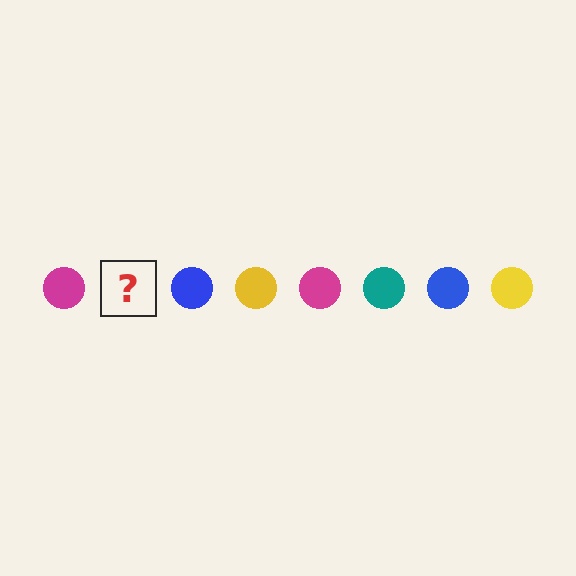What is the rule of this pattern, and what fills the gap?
The rule is that the pattern cycles through magenta, teal, blue, yellow circles. The gap should be filled with a teal circle.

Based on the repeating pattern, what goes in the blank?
The blank should be a teal circle.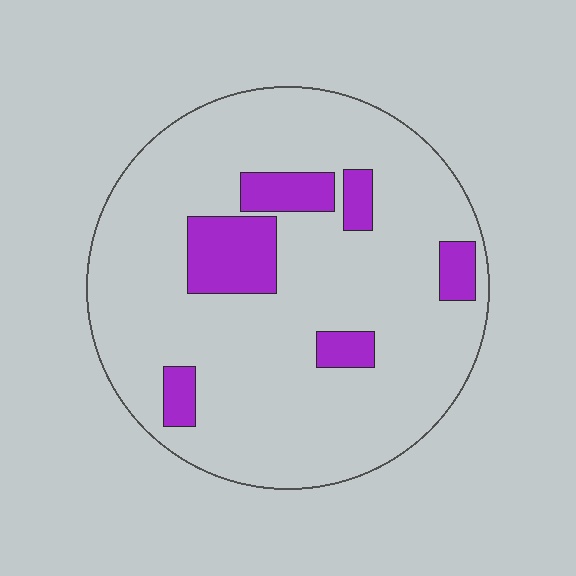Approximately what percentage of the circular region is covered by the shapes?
Approximately 15%.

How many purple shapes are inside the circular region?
6.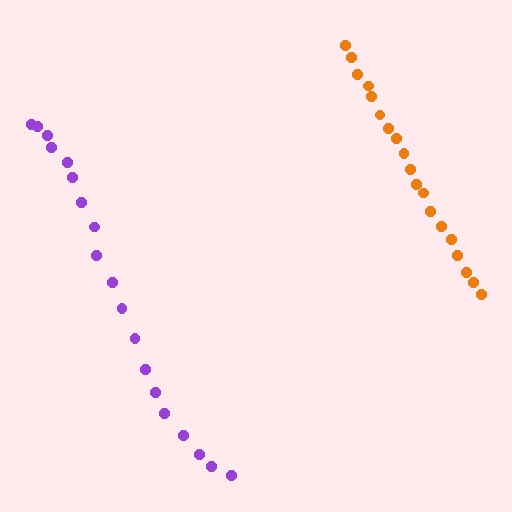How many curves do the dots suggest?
There are 2 distinct paths.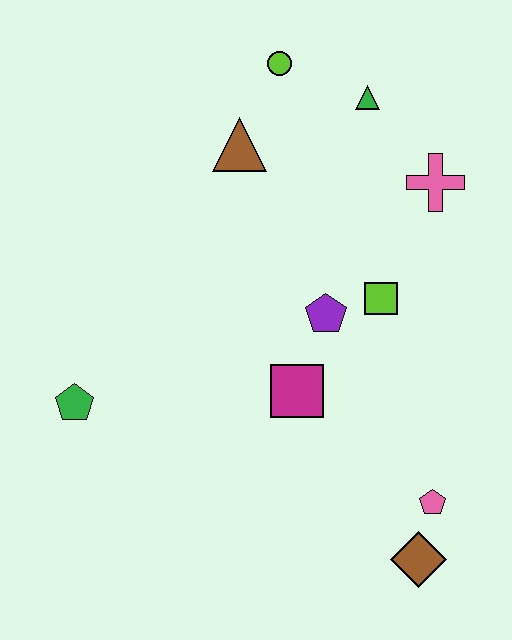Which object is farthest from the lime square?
The green pentagon is farthest from the lime square.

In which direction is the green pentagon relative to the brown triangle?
The green pentagon is below the brown triangle.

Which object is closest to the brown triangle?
The lime circle is closest to the brown triangle.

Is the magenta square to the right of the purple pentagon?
No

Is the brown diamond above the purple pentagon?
No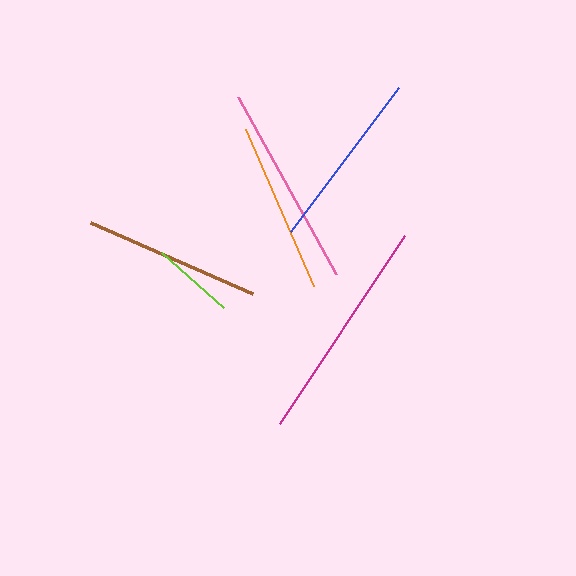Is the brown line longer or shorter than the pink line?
The pink line is longer than the brown line.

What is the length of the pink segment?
The pink segment is approximately 203 pixels long.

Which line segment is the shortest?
The lime line is the shortest at approximately 83 pixels.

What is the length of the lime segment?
The lime segment is approximately 83 pixels long.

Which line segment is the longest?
The magenta line is the longest at approximately 226 pixels.